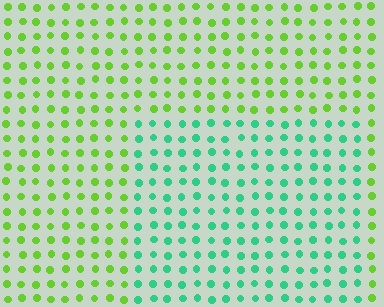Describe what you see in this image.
The image is filled with small lime elements in a uniform arrangement. A rectangle-shaped region is visible where the elements are tinted to a slightly different hue, forming a subtle color boundary.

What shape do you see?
I see a rectangle.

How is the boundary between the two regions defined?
The boundary is defined purely by a slight shift in hue (about 54 degrees). Spacing, size, and orientation are identical on both sides.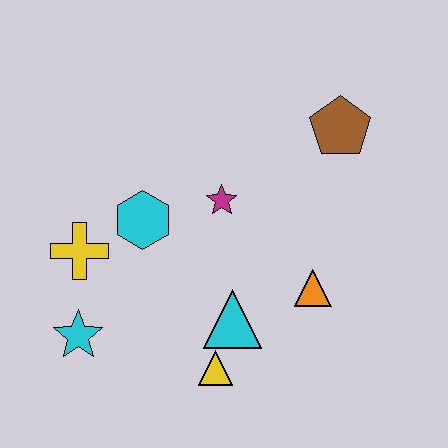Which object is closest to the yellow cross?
The cyan hexagon is closest to the yellow cross.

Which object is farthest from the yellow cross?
The brown pentagon is farthest from the yellow cross.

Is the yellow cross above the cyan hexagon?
No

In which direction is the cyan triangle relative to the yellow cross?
The cyan triangle is to the right of the yellow cross.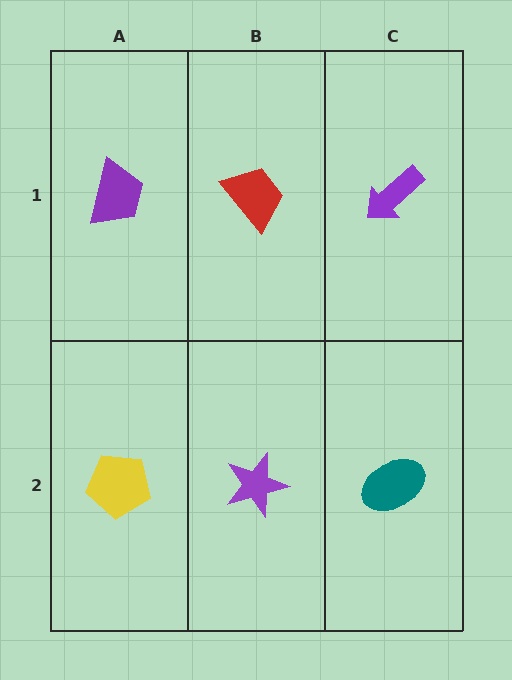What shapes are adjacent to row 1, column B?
A purple star (row 2, column B), a purple trapezoid (row 1, column A), a purple arrow (row 1, column C).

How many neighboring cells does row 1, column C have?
2.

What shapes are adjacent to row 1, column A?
A yellow pentagon (row 2, column A), a red trapezoid (row 1, column B).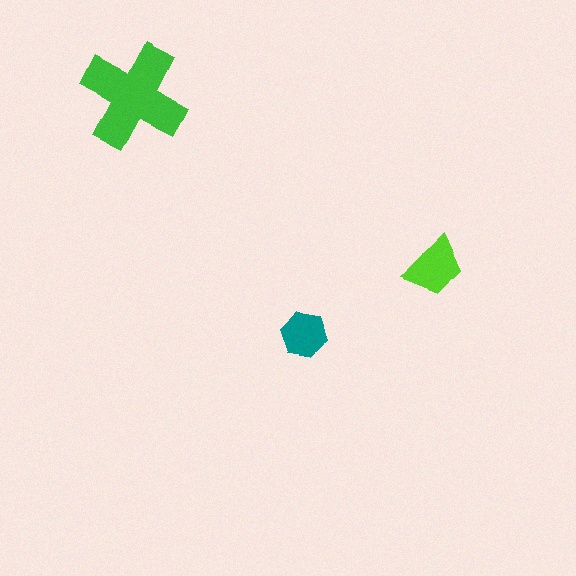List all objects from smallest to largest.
The teal hexagon, the lime trapezoid, the green cross.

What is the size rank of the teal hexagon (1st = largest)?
3rd.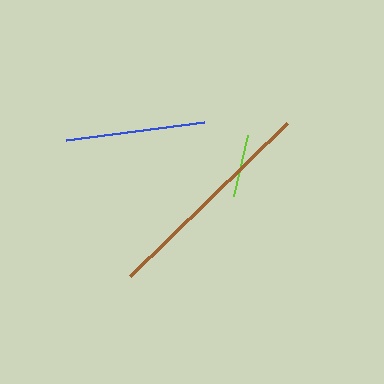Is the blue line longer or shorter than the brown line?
The brown line is longer than the blue line.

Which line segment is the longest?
The brown line is the longest at approximately 220 pixels.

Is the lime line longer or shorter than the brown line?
The brown line is longer than the lime line.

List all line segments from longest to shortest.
From longest to shortest: brown, blue, lime.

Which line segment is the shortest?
The lime line is the shortest at approximately 63 pixels.